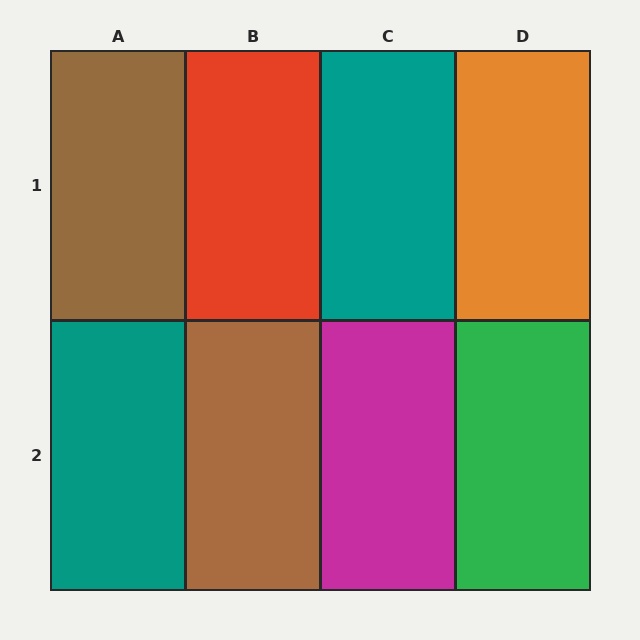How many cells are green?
1 cell is green.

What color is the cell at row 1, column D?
Orange.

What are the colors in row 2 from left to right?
Teal, brown, magenta, green.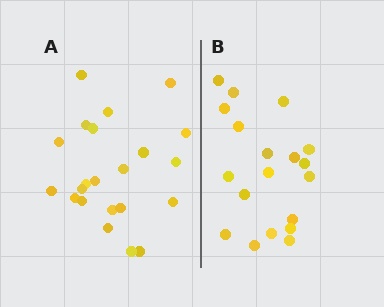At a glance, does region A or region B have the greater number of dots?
Region A (the left region) has more dots.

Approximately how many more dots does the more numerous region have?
Region A has just a few more — roughly 2 or 3 more dots than region B.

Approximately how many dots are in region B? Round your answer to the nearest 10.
About 20 dots. (The exact count is 19, which rounds to 20.)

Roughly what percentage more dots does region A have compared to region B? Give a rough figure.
About 15% more.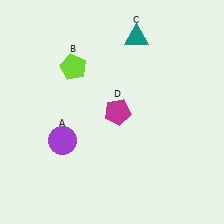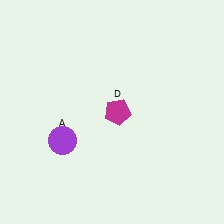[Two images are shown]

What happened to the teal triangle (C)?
The teal triangle (C) was removed in Image 2. It was in the top-right area of Image 1.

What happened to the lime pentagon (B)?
The lime pentagon (B) was removed in Image 2. It was in the top-left area of Image 1.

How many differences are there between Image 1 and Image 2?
There are 2 differences between the two images.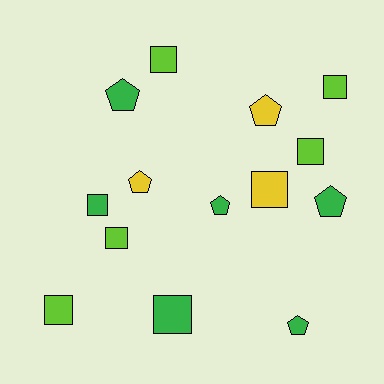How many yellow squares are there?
There is 1 yellow square.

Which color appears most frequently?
Green, with 6 objects.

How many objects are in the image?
There are 14 objects.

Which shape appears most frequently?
Square, with 8 objects.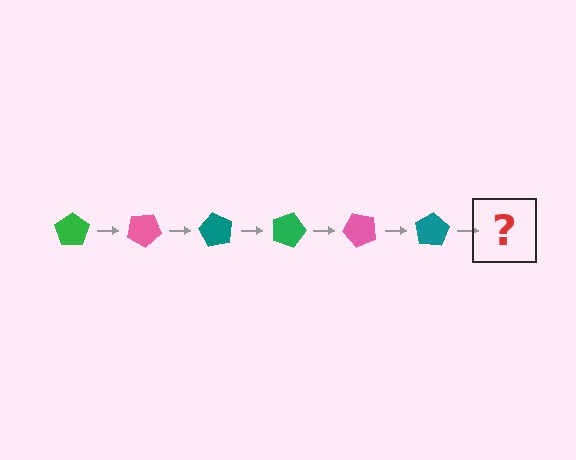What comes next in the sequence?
The next element should be a green pentagon, rotated 180 degrees from the start.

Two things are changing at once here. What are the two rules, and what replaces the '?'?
The two rules are that it rotates 30 degrees each step and the color cycles through green, pink, and teal. The '?' should be a green pentagon, rotated 180 degrees from the start.